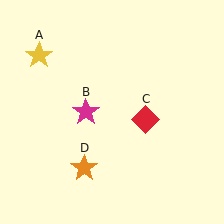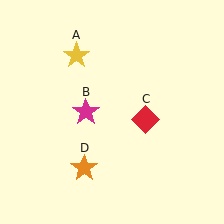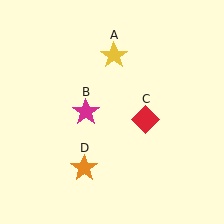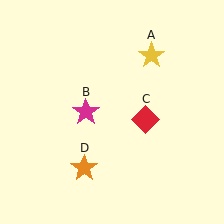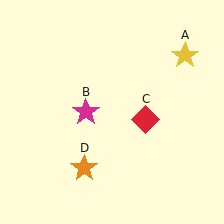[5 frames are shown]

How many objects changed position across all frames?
1 object changed position: yellow star (object A).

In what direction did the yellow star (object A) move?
The yellow star (object A) moved right.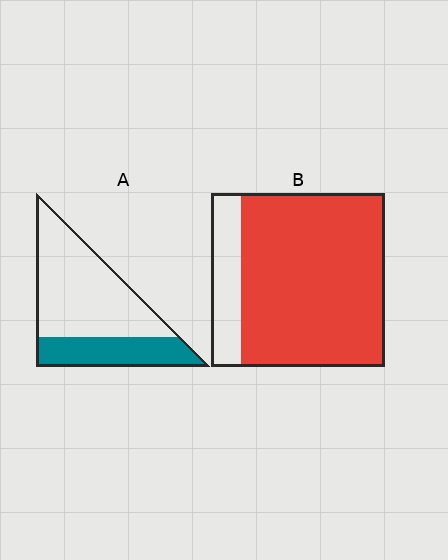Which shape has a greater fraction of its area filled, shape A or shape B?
Shape B.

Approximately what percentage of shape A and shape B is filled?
A is approximately 30% and B is approximately 85%.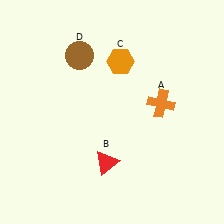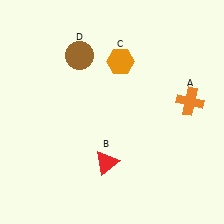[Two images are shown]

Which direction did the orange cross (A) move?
The orange cross (A) moved right.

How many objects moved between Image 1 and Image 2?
1 object moved between the two images.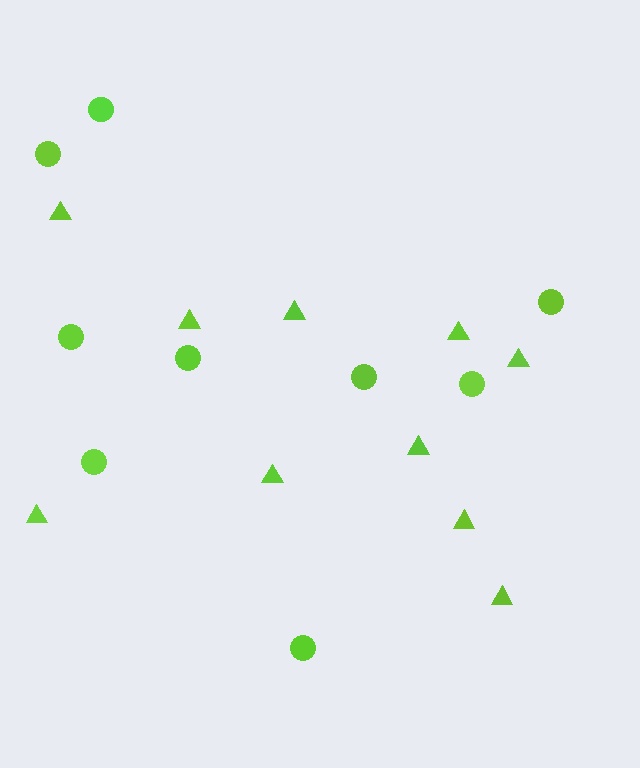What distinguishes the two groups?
There are 2 groups: one group of triangles (10) and one group of circles (9).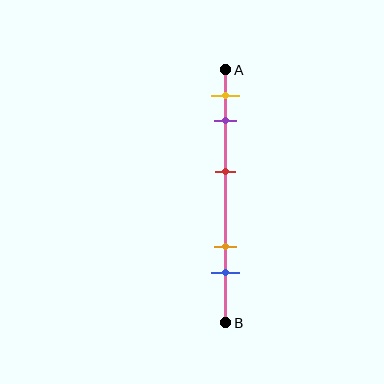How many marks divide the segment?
There are 5 marks dividing the segment.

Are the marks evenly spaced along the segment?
No, the marks are not evenly spaced.